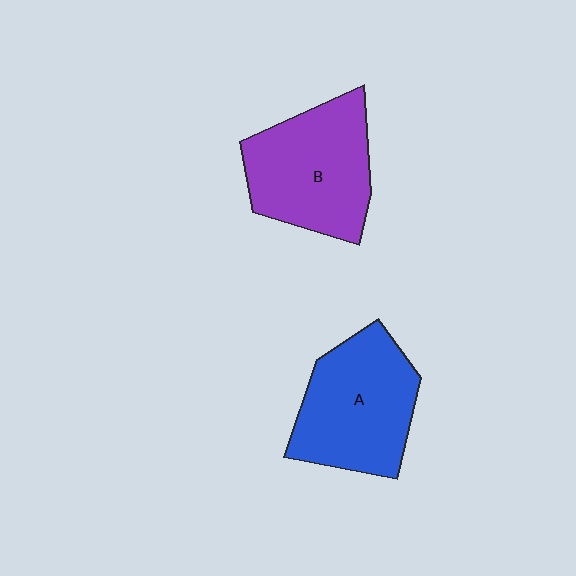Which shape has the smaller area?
Shape A (blue).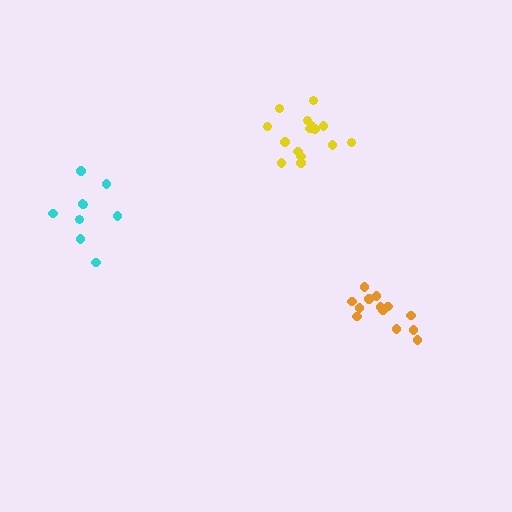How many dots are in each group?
Group 1: 14 dots, Group 2: 15 dots, Group 3: 9 dots (38 total).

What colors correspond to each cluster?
The clusters are colored: orange, yellow, cyan.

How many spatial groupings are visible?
There are 3 spatial groupings.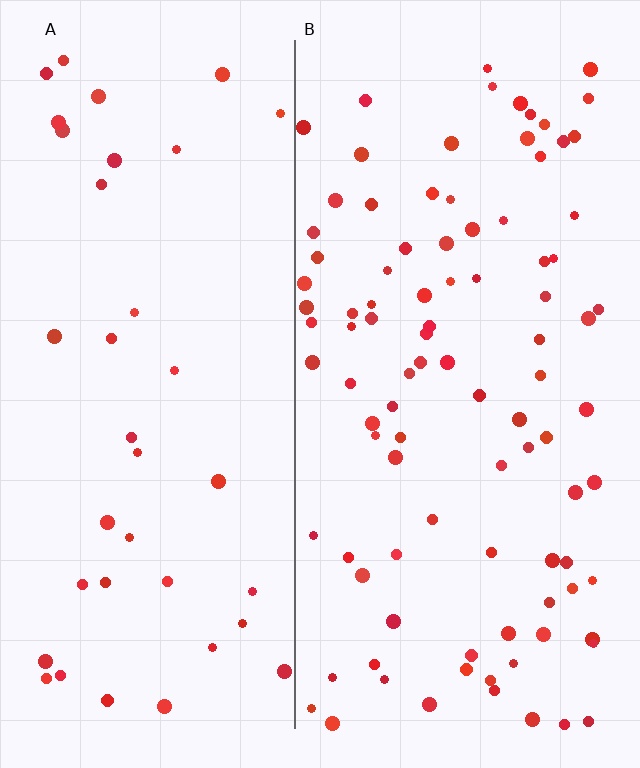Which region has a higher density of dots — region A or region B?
B (the right).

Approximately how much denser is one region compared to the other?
Approximately 2.5× — region B over region A.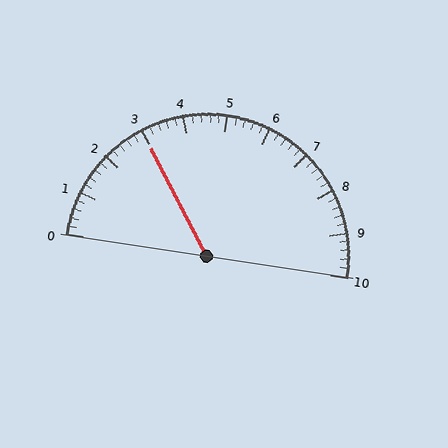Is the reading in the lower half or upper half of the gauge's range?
The reading is in the lower half of the range (0 to 10).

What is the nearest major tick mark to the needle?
The nearest major tick mark is 3.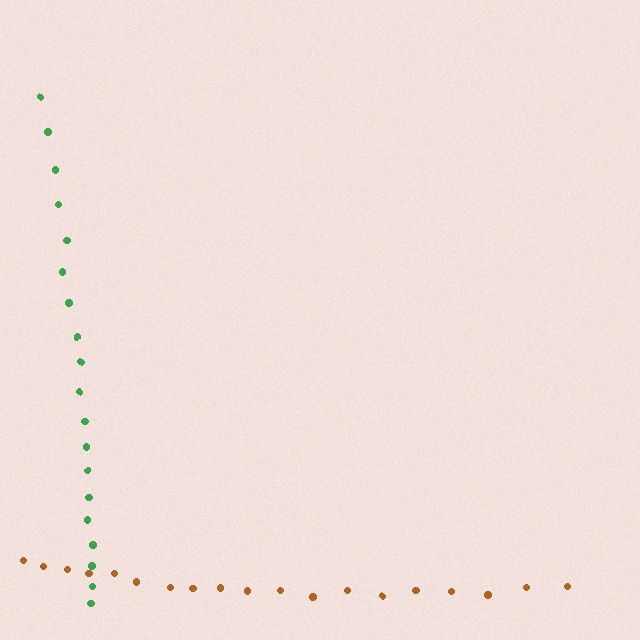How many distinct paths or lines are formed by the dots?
There are 2 distinct paths.